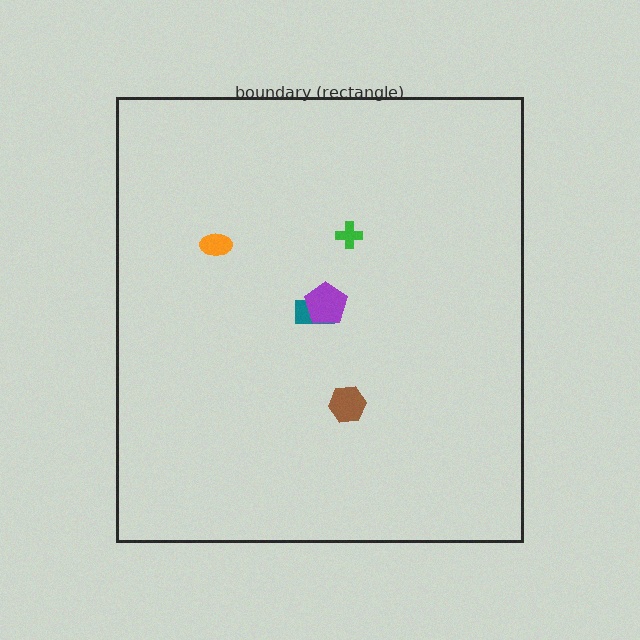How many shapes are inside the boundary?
5 inside, 0 outside.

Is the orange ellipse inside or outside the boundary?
Inside.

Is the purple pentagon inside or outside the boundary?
Inside.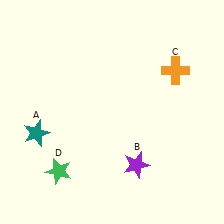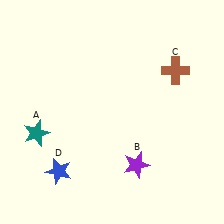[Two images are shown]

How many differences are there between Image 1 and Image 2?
There are 2 differences between the two images.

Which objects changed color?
C changed from orange to brown. D changed from green to blue.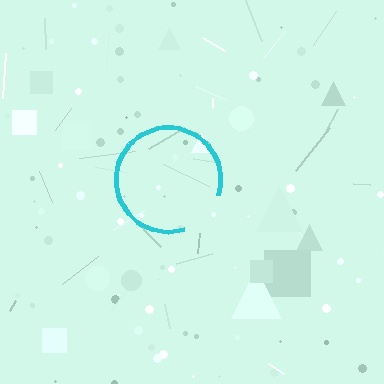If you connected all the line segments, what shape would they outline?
They would outline a circle.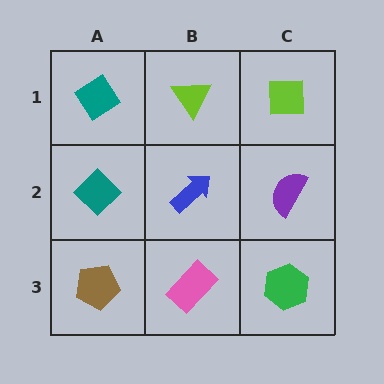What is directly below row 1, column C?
A purple semicircle.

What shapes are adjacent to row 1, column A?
A teal diamond (row 2, column A), a lime triangle (row 1, column B).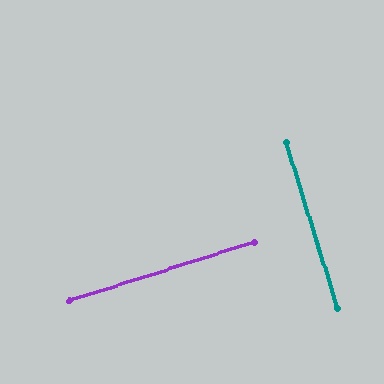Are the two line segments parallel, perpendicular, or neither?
Perpendicular — they meet at approximately 89°.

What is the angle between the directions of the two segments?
Approximately 89 degrees.